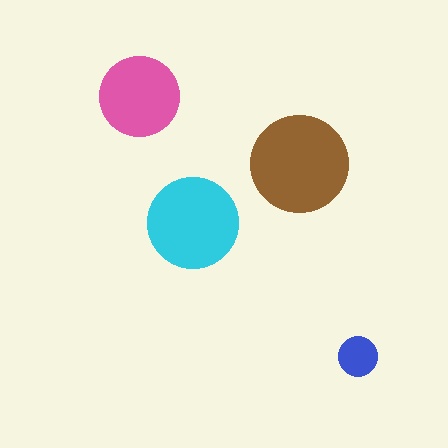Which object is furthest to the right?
The blue circle is rightmost.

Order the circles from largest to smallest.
the brown one, the cyan one, the pink one, the blue one.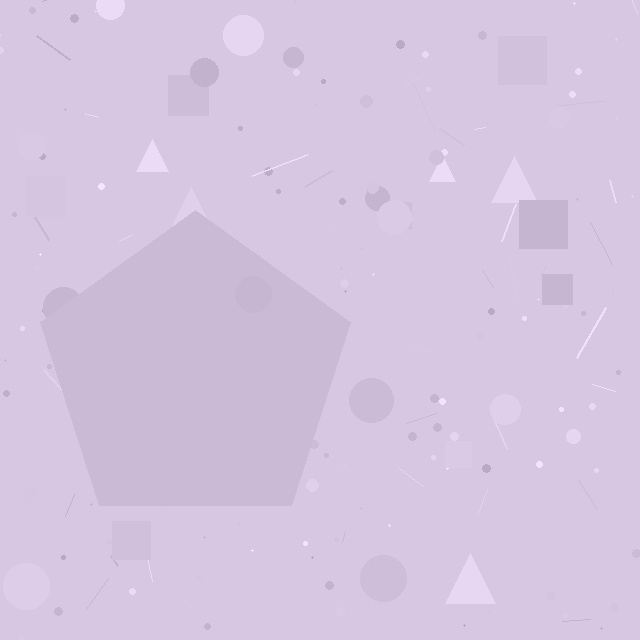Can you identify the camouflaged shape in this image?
The camouflaged shape is a pentagon.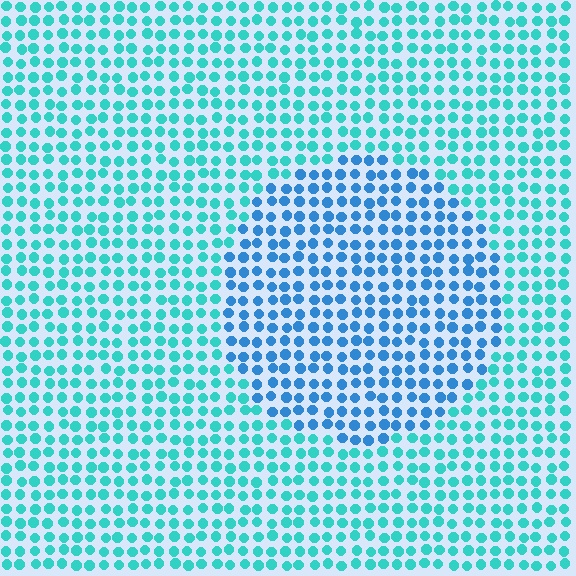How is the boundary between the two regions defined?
The boundary is defined purely by a slight shift in hue (about 33 degrees). Spacing, size, and orientation are identical on both sides.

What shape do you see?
I see a circle.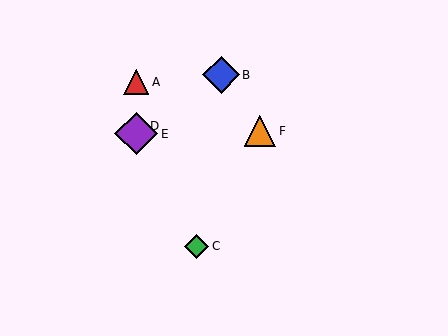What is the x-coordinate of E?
Object E is at x≈136.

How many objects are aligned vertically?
3 objects (A, D, E) are aligned vertically.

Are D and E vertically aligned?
Yes, both are at x≈136.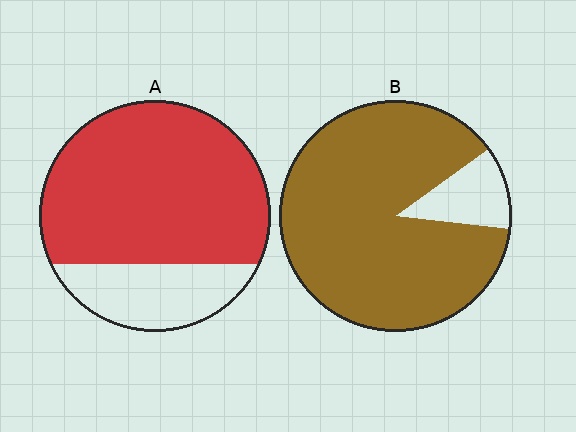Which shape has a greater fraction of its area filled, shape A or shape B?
Shape B.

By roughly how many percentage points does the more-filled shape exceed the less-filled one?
By roughly 15 percentage points (B over A).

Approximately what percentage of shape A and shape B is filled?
A is approximately 75% and B is approximately 90%.